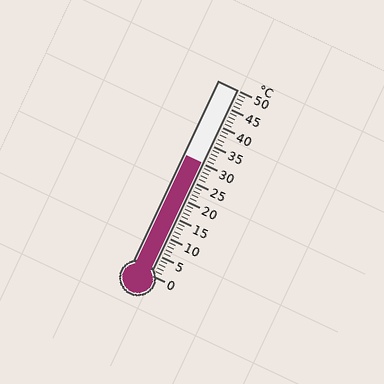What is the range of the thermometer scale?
The thermometer scale ranges from 0°C to 50°C.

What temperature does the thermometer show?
The thermometer shows approximately 30°C.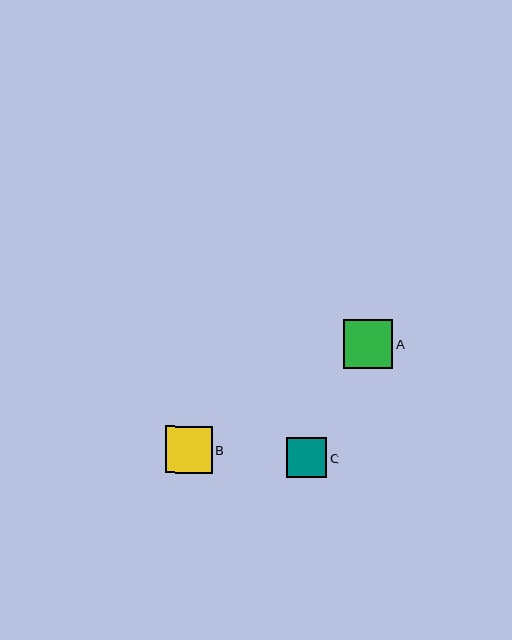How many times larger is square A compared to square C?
Square A is approximately 1.2 times the size of square C.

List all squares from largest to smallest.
From largest to smallest: A, B, C.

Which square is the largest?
Square A is the largest with a size of approximately 49 pixels.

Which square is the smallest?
Square C is the smallest with a size of approximately 40 pixels.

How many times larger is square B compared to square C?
Square B is approximately 1.2 times the size of square C.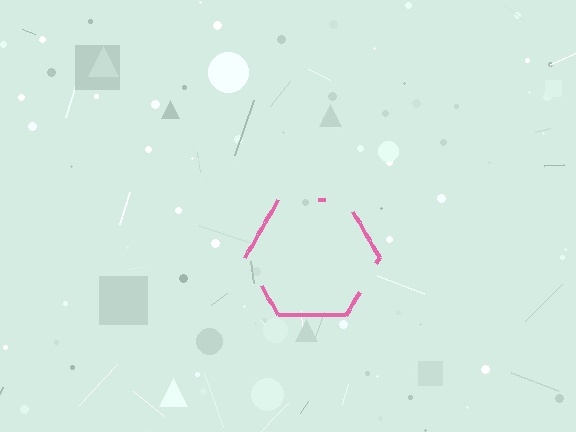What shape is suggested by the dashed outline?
The dashed outline suggests a hexagon.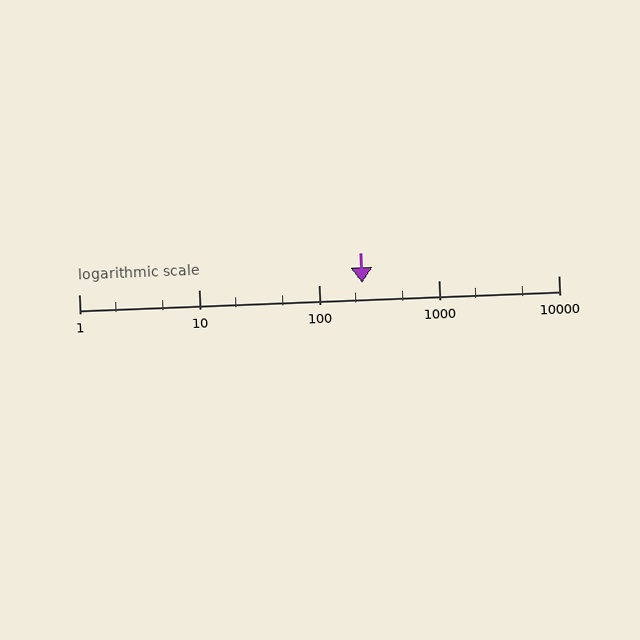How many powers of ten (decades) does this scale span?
The scale spans 4 decades, from 1 to 10000.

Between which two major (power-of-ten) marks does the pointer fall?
The pointer is between 100 and 1000.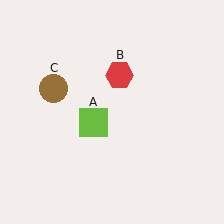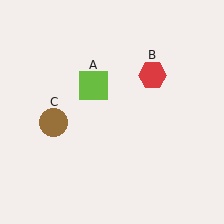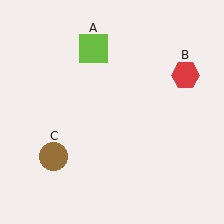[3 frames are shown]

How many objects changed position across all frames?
3 objects changed position: lime square (object A), red hexagon (object B), brown circle (object C).